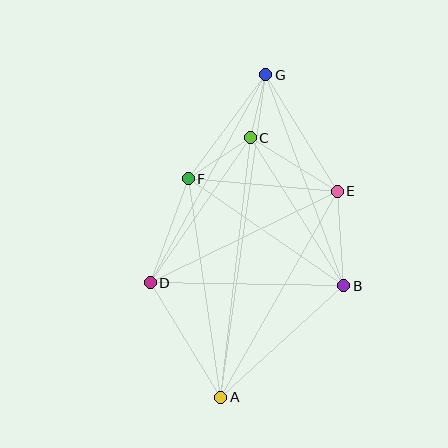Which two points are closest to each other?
Points C and G are closest to each other.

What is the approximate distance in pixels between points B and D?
The distance between B and D is approximately 193 pixels.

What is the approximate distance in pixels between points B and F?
The distance between B and F is approximately 189 pixels.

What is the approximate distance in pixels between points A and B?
The distance between A and B is approximately 166 pixels.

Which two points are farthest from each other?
Points A and G are farthest from each other.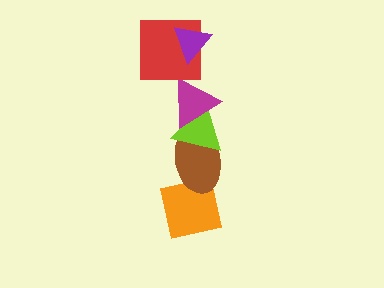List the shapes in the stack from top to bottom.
From top to bottom: the purple triangle, the red square, the magenta triangle, the lime triangle, the brown ellipse, the orange square.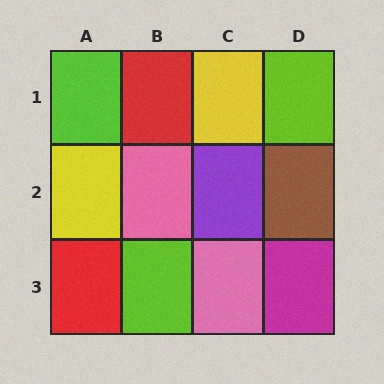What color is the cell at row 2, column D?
Brown.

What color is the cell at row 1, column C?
Yellow.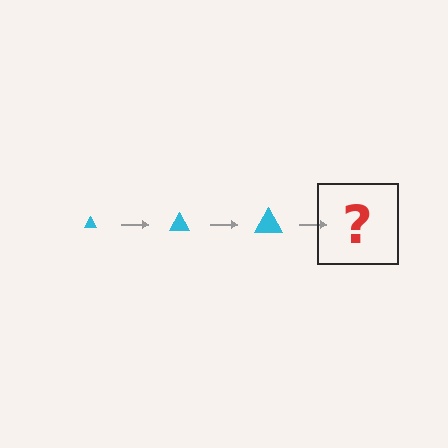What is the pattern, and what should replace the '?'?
The pattern is that the triangle gets progressively larger each step. The '?' should be a cyan triangle, larger than the previous one.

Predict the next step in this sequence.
The next step is a cyan triangle, larger than the previous one.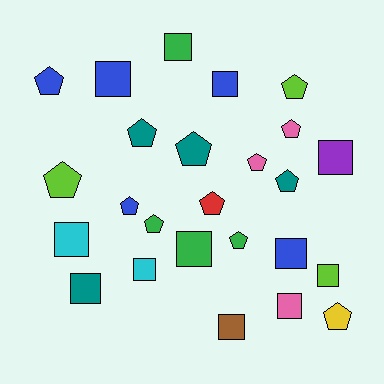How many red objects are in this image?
There is 1 red object.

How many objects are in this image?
There are 25 objects.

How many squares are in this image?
There are 12 squares.